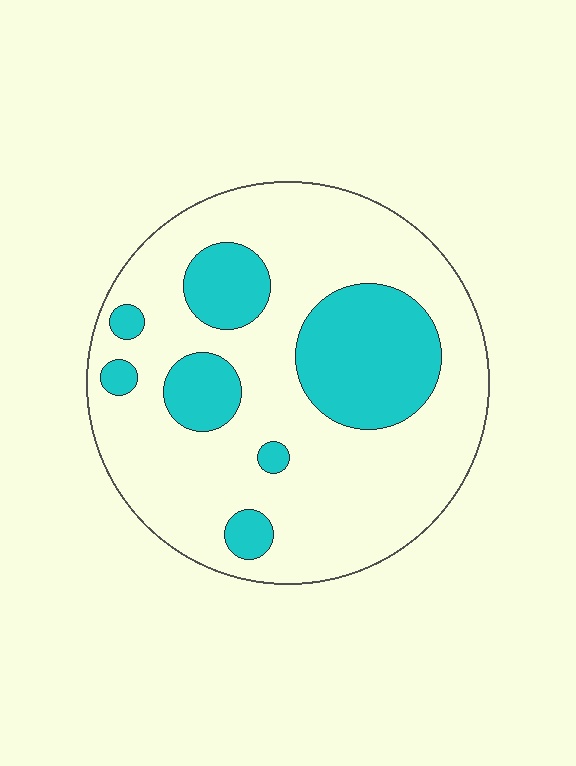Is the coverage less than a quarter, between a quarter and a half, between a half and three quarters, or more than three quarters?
Between a quarter and a half.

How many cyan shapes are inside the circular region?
7.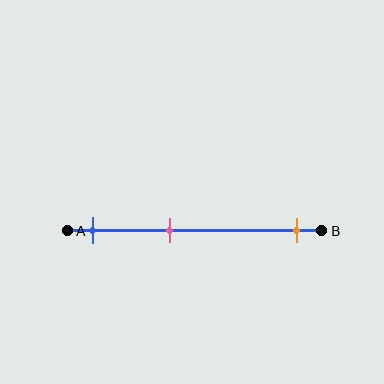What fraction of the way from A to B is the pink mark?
The pink mark is approximately 40% (0.4) of the way from A to B.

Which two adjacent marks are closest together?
The blue and pink marks are the closest adjacent pair.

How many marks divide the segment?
There are 3 marks dividing the segment.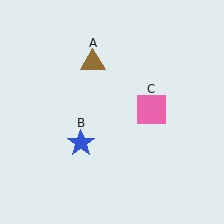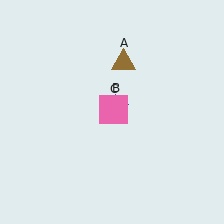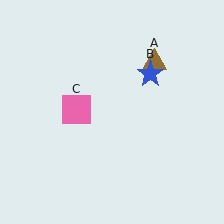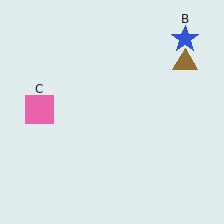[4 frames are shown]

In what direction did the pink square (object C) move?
The pink square (object C) moved left.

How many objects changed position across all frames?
3 objects changed position: brown triangle (object A), blue star (object B), pink square (object C).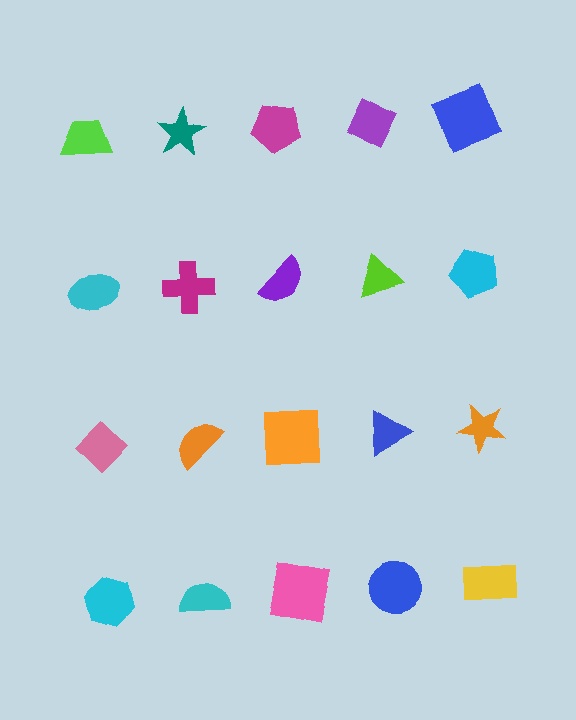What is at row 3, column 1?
A pink diamond.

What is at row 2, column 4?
A lime triangle.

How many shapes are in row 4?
5 shapes.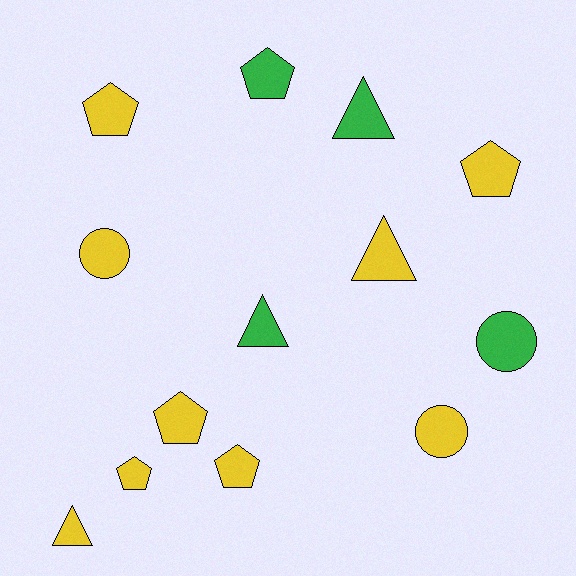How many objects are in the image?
There are 13 objects.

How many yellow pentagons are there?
There are 5 yellow pentagons.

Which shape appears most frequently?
Pentagon, with 6 objects.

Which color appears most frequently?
Yellow, with 9 objects.